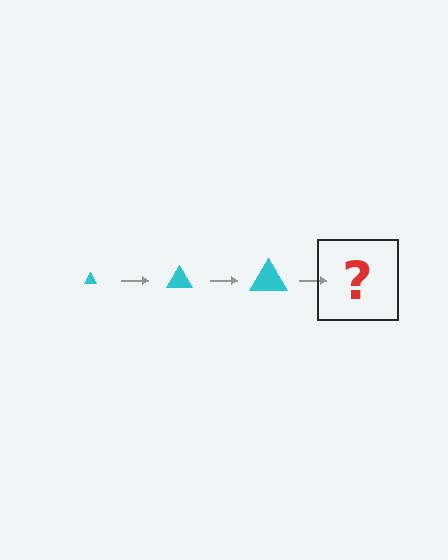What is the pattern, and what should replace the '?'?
The pattern is that the triangle gets progressively larger each step. The '?' should be a cyan triangle, larger than the previous one.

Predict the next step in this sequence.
The next step is a cyan triangle, larger than the previous one.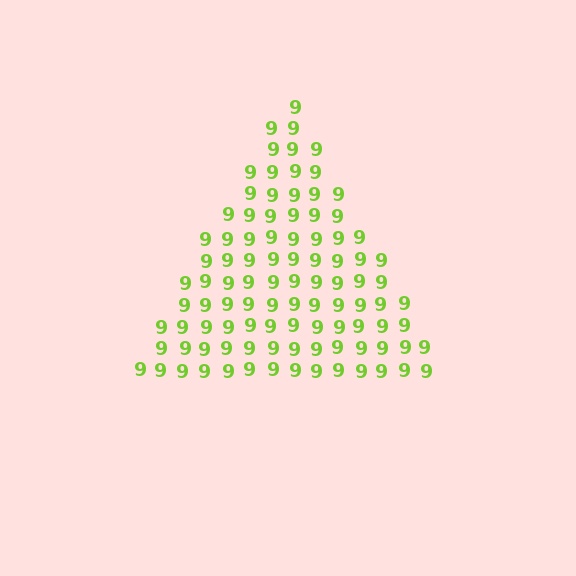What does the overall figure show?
The overall figure shows a triangle.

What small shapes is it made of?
It is made of small digit 9's.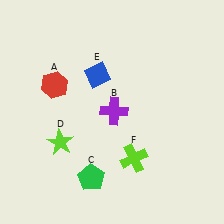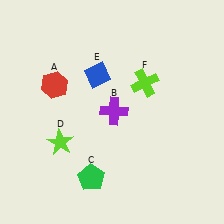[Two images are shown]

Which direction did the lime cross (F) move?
The lime cross (F) moved up.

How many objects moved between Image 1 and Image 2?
1 object moved between the two images.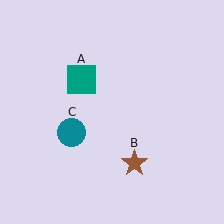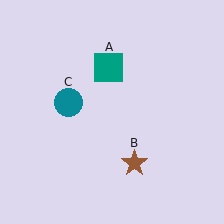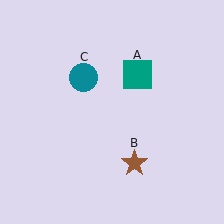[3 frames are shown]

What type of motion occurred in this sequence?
The teal square (object A), teal circle (object C) rotated clockwise around the center of the scene.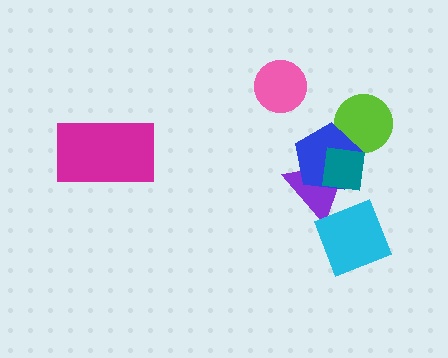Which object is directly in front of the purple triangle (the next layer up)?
The blue pentagon is directly in front of the purple triangle.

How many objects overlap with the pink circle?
0 objects overlap with the pink circle.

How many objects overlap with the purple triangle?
3 objects overlap with the purple triangle.